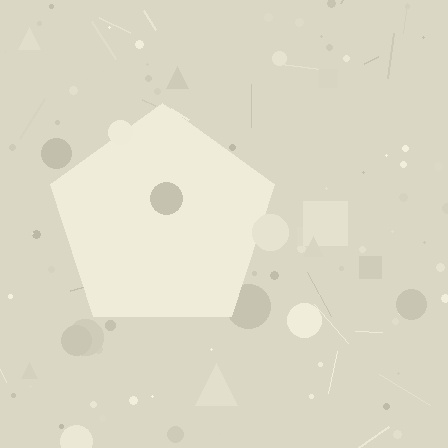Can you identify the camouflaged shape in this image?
The camouflaged shape is a pentagon.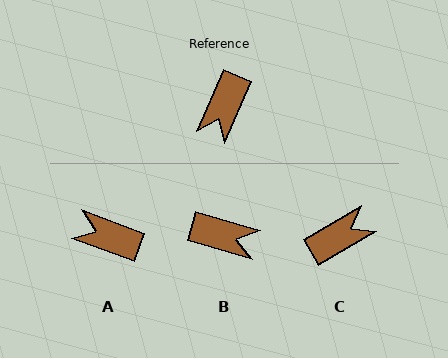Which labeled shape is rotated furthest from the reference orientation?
C, about 144 degrees away.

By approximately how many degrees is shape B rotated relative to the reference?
Approximately 97 degrees counter-clockwise.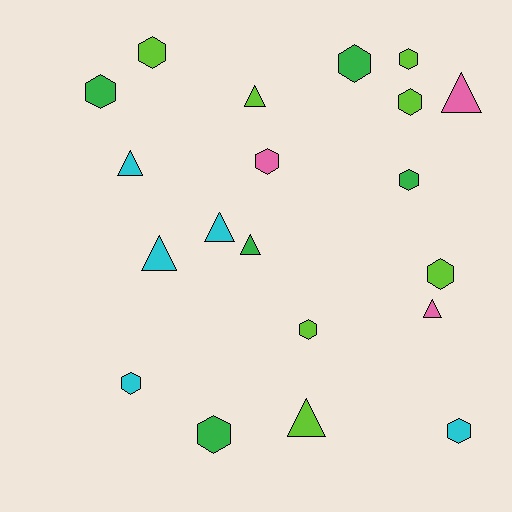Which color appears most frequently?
Lime, with 7 objects.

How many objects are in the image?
There are 20 objects.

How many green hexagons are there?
There are 4 green hexagons.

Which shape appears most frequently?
Hexagon, with 12 objects.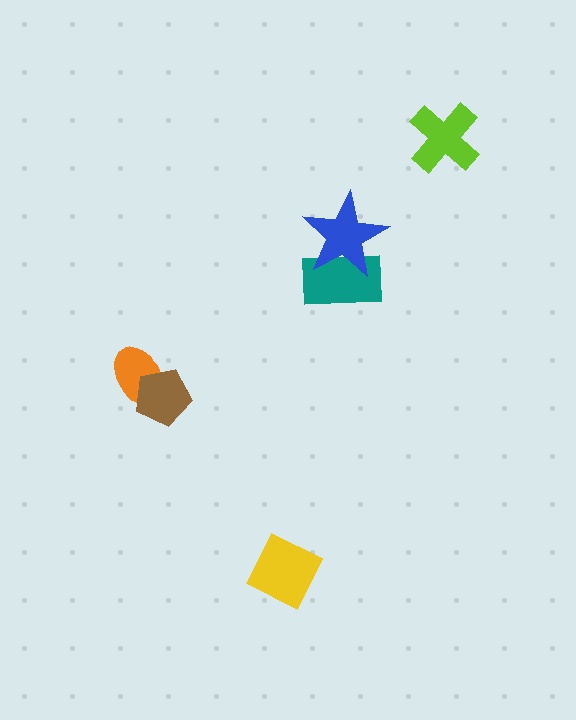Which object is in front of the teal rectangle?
The blue star is in front of the teal rectangle.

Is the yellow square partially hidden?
No, no other shape covers it.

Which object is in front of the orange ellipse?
The brown pentagon is in front of the orange ellipse.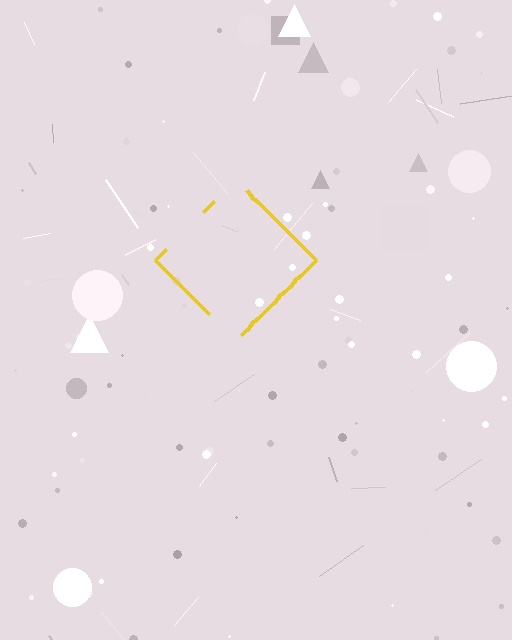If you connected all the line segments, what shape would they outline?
They would outline a diamond.